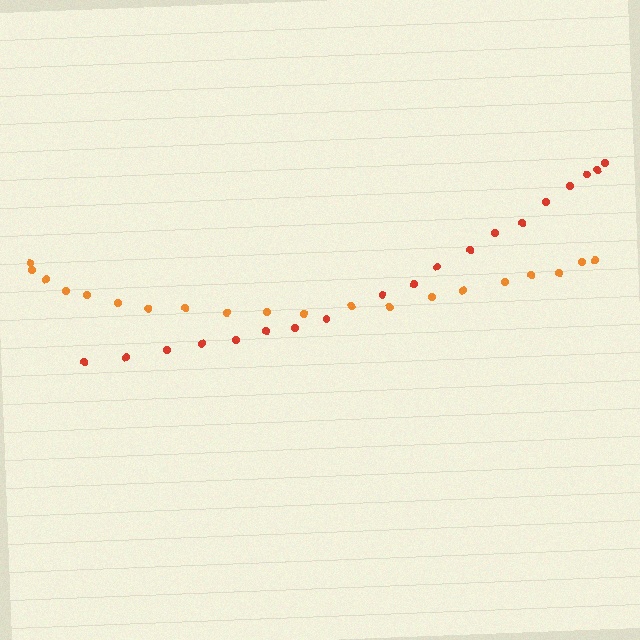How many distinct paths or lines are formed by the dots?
There are 2 distinct paths.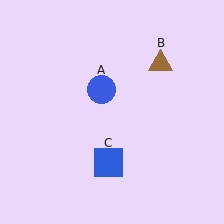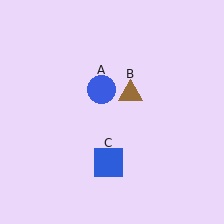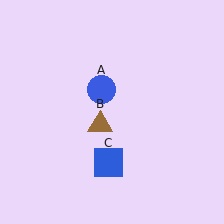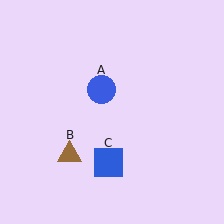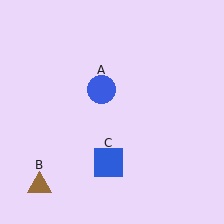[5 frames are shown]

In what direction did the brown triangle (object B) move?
The brown triangle (object B) moved down and to the left.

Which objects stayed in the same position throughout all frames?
Blue circle (object A) and blue square (object C) remained stationary.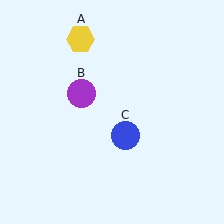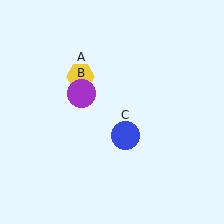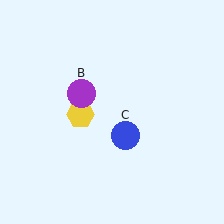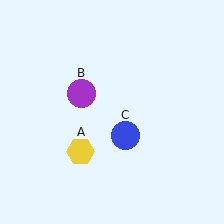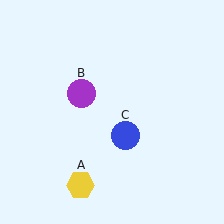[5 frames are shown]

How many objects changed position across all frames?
1 object changed position: yellow hexagon (object A).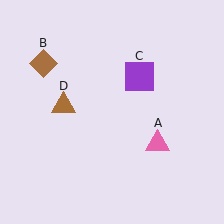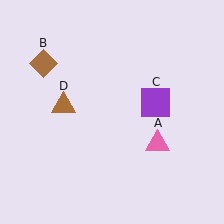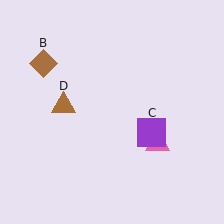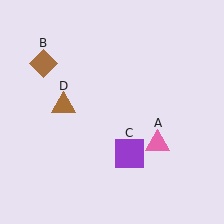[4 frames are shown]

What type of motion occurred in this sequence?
The purple square (object C) rotated clockwise around the center of the scene.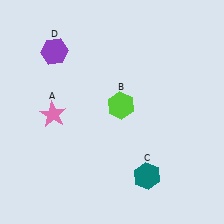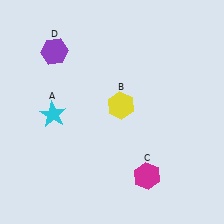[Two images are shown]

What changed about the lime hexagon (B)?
In Image 1, B is lime. In Image 2, it changed to yellow.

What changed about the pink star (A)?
In Image 1, A is pink. In Image 2, it changed to cyan.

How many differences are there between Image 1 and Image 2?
There are 3 differences between the two images.